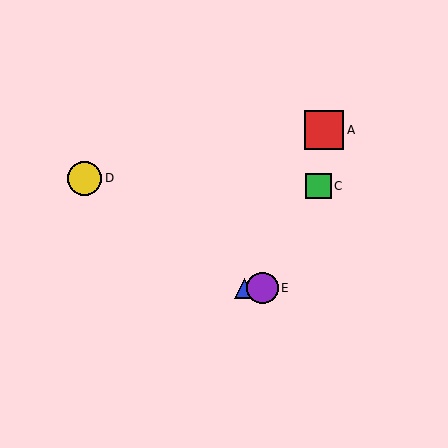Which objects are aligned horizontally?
Objects B, E are aligned horizontally.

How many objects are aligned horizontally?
2 objects (B, E) are aligned horizontally.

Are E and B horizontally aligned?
Yes, both are at y≈288.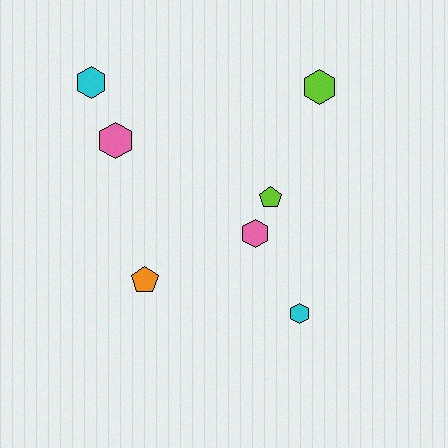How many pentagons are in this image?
There are 2 pentagons.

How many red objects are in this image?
There are no red objects.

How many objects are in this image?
There are 7 objects.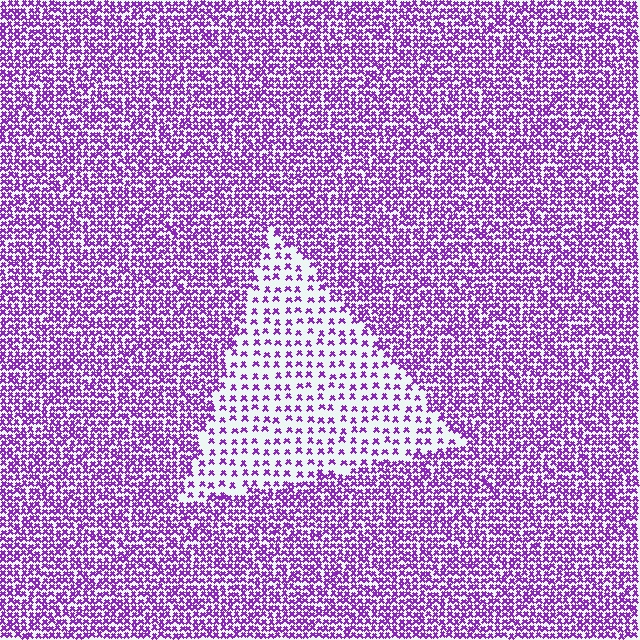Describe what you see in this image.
The image contains small purple elements arranged at two different densities. A triangle-shaped region is visible where the elements are less densely packed than the surrounding area.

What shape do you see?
I see a triangle.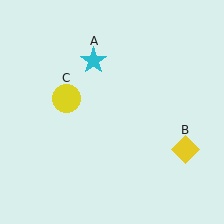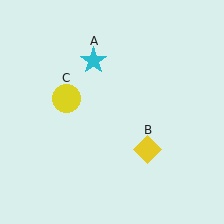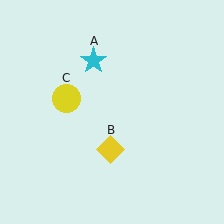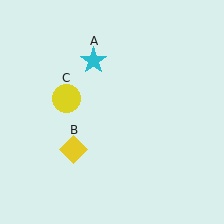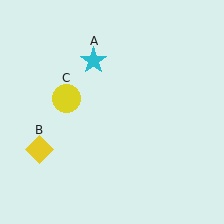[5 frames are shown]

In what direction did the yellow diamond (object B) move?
The yellow diamond (object B) moved left.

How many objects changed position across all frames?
1 object changed position: yellow diamond (object B).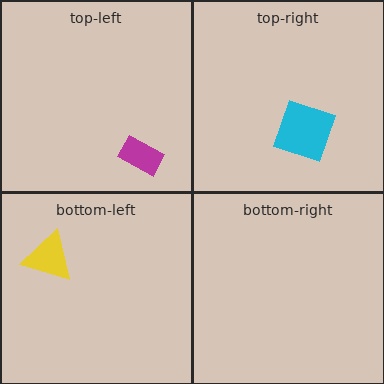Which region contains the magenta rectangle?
The top-left region.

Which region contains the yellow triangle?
The bottom-left region.